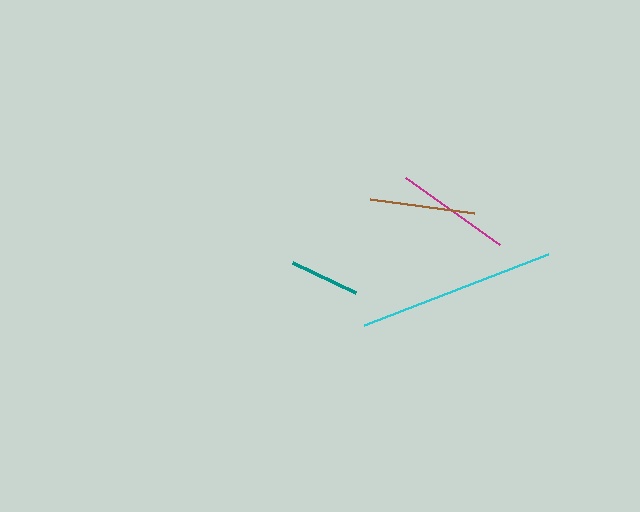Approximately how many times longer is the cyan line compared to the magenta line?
The cyan line is approximately 1.7 times the length of the magenta line.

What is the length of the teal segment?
The teal segment is approximately 70 pixels long.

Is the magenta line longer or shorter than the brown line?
The magenta line is longer than the brown line.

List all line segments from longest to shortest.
From longest to shortest: cyan, magenta, brown, teal.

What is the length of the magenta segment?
The magenta segment is approximately 115 pixels long.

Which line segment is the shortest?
The teal line is the shortest at approximately 70 pixels.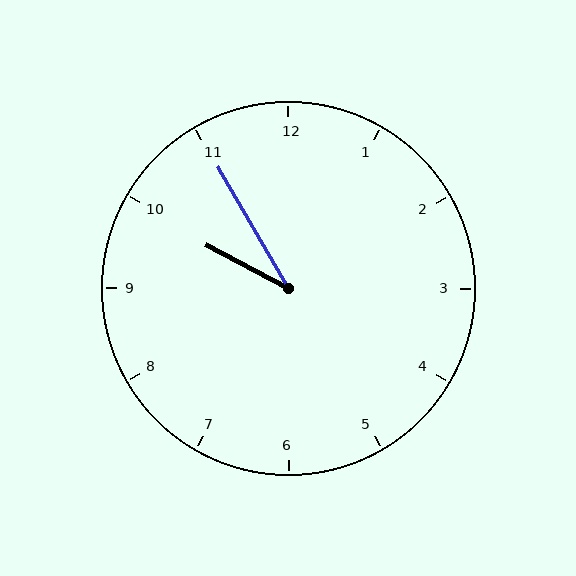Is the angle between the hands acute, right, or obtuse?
It is acute.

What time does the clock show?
9:55.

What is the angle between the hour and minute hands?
Approximately 32 degrees.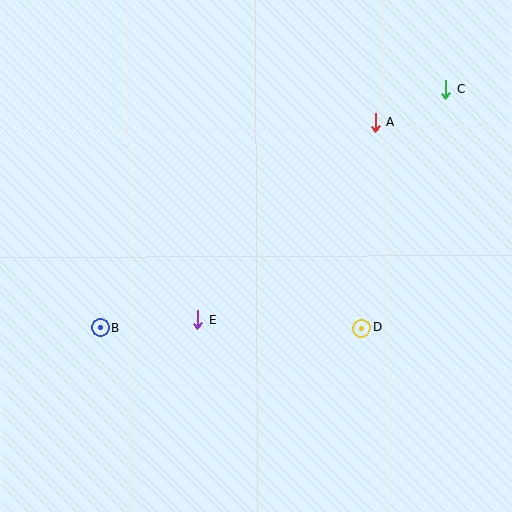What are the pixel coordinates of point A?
Point A is at (376, 123).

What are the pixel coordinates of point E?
Point E is at (198, 320).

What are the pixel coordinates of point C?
Point C is at (446, 89).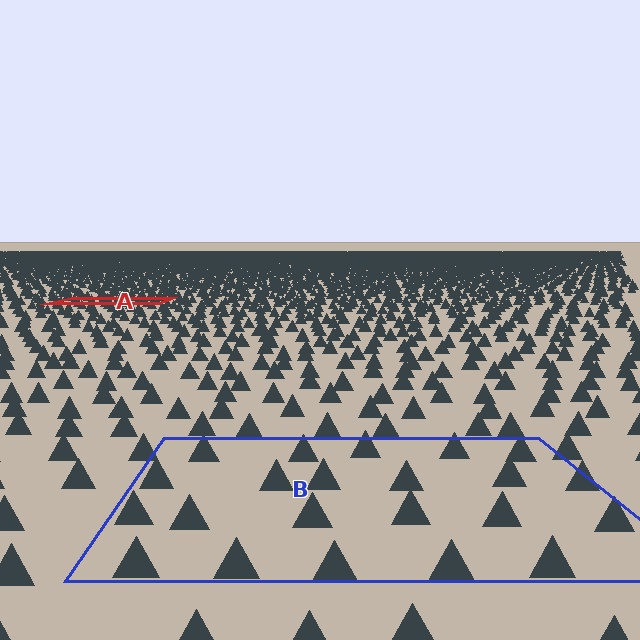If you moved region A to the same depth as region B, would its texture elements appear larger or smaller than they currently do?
They would appear larger. At a closer depth, the same texture elements are projected at a bigger on-screen size.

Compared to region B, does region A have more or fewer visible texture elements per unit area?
Region A has more texture elements per unit area — they are packed more densely because it is farther away.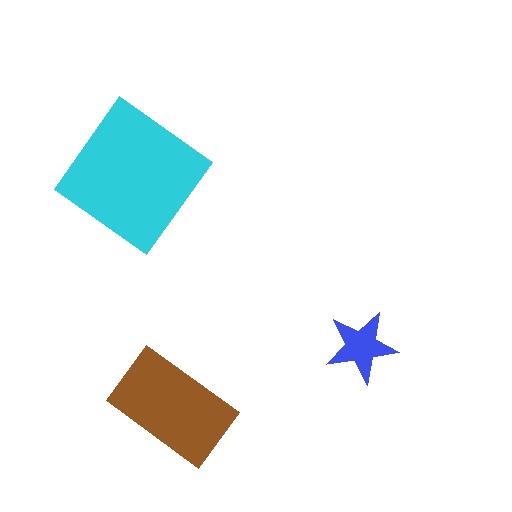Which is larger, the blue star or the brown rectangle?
The brown rectangle.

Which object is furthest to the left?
The cyan diamond is leftmost.